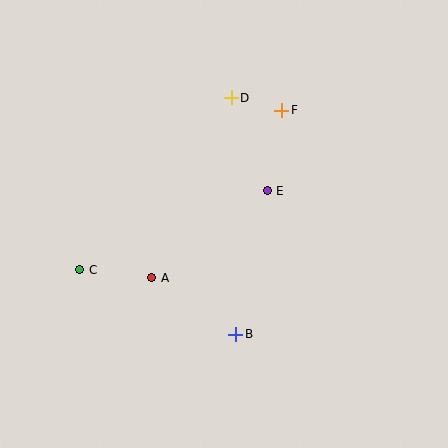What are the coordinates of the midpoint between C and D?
The midpoint between C and D is at (155, 184).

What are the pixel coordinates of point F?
Point F is at (282, 110).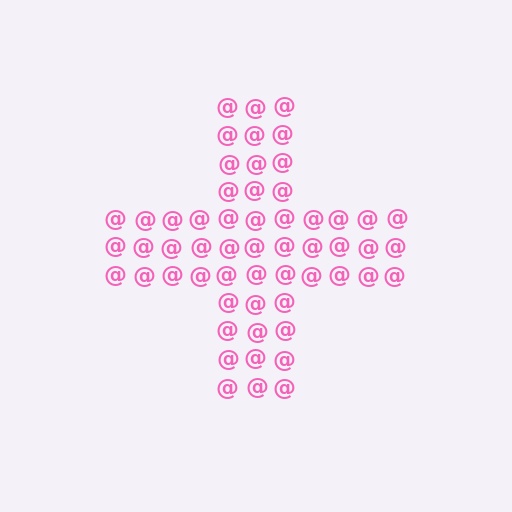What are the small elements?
The small elements are at signs.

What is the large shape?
The large shape is a cross.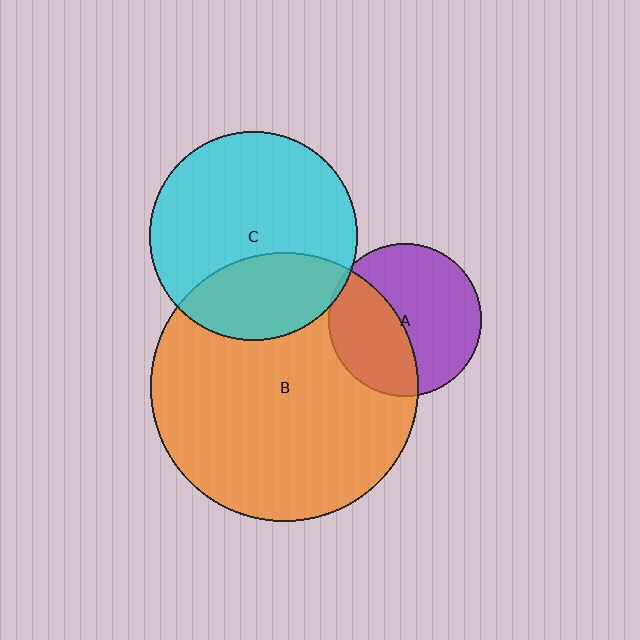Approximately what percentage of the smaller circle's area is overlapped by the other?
Approximately 40%.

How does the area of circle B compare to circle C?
Approximately 1.7 times.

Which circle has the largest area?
Circle B (orange).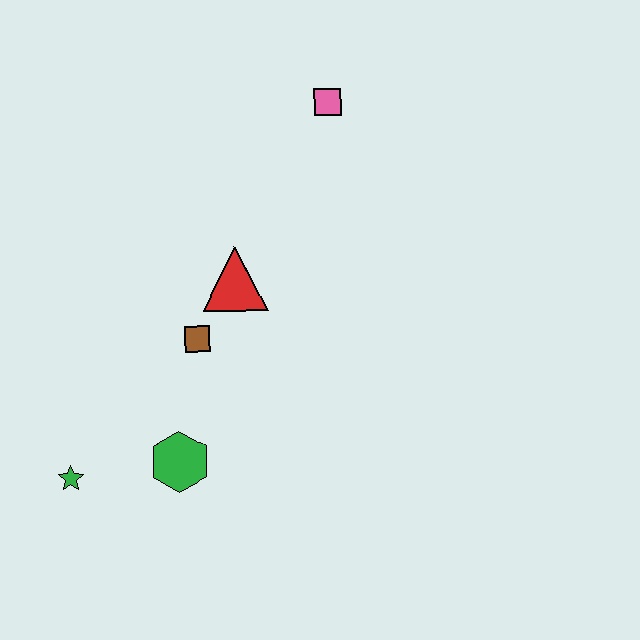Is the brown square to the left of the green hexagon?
No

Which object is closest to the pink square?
The red triangle is closest to the pink square.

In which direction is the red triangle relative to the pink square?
The red triangle is below the pink square.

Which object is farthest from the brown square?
The pink square is farthest from the brown square.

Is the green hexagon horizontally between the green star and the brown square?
Yes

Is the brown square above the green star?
Yes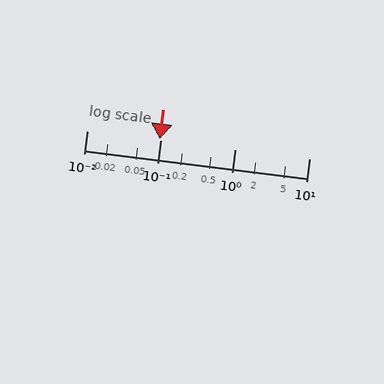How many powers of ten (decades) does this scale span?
The scale spans 3 decades, from 0.01 to 10.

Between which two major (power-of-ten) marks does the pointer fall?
The pointer is between 0.01 and 0.1.